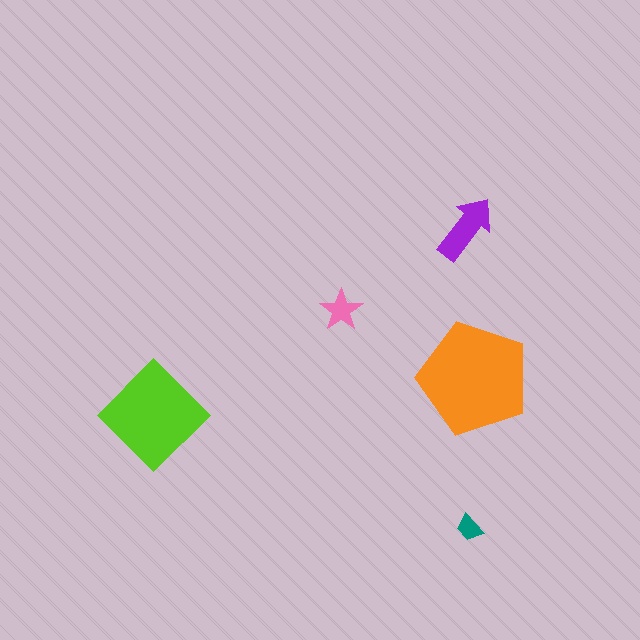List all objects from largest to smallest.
The orange pentagon, the lime diamond, the purple arrow, the pink star, the teal trapezoid.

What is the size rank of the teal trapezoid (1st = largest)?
5th.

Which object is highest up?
The purple arrow is topmost.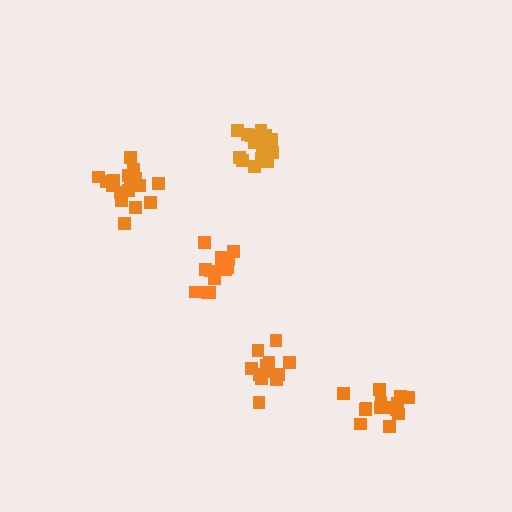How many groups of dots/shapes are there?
There are 5 groups.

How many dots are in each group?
Group 1: 12 dots, Group 2: 16 dots, Group 3: 17 dots, Group 4: 15 dots, Group 5: 15 dots (75 total).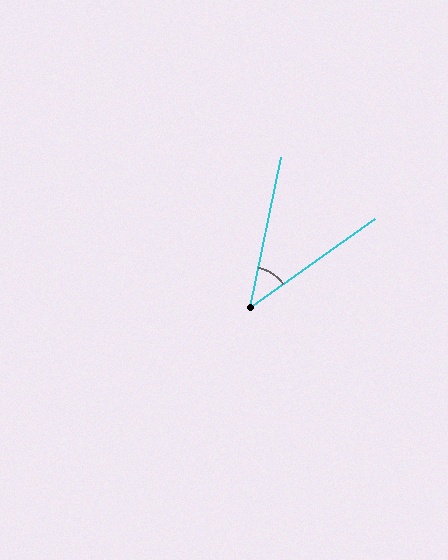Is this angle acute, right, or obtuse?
It is acute.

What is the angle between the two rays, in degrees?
Approximately 43 degrees.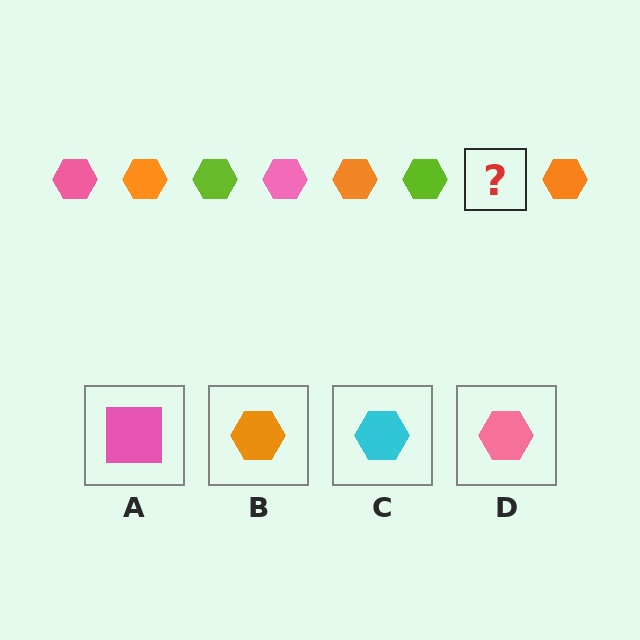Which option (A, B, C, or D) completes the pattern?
D.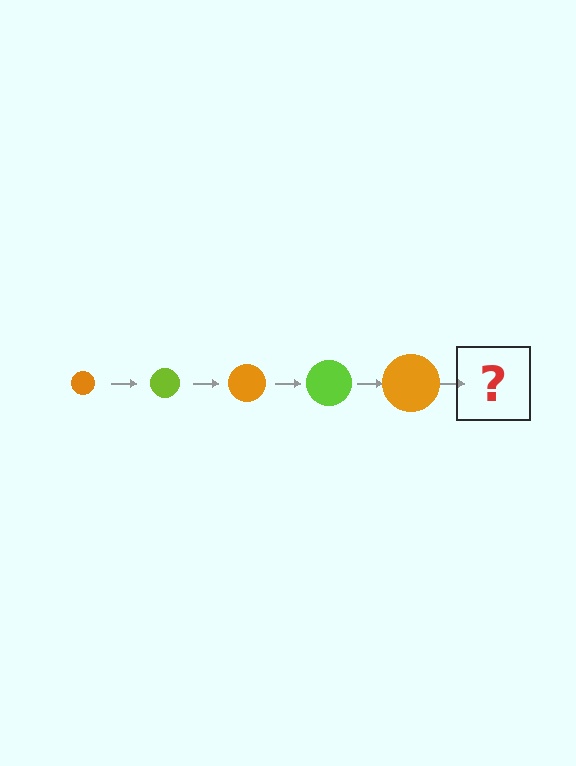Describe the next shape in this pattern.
It should be a lime circle, larger than the previous one.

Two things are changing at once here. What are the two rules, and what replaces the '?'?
The two rules are that the circle grows larger each step and the color cycles through orange and lime. The '?' should be a lime circle, larger than the previous one.